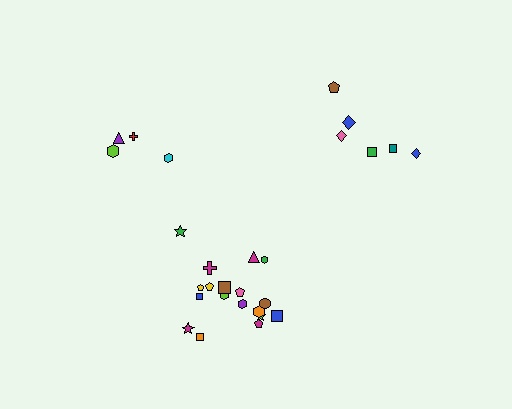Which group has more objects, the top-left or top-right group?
The top-right group.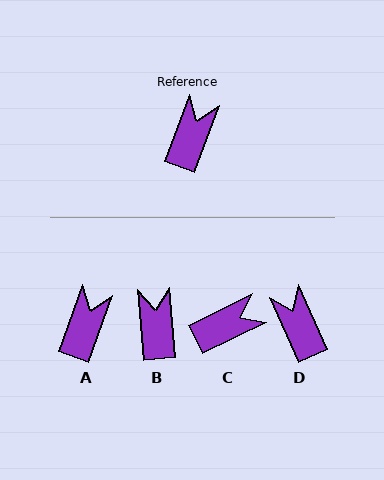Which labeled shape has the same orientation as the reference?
A.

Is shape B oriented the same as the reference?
No, it is off by about 25 degrees.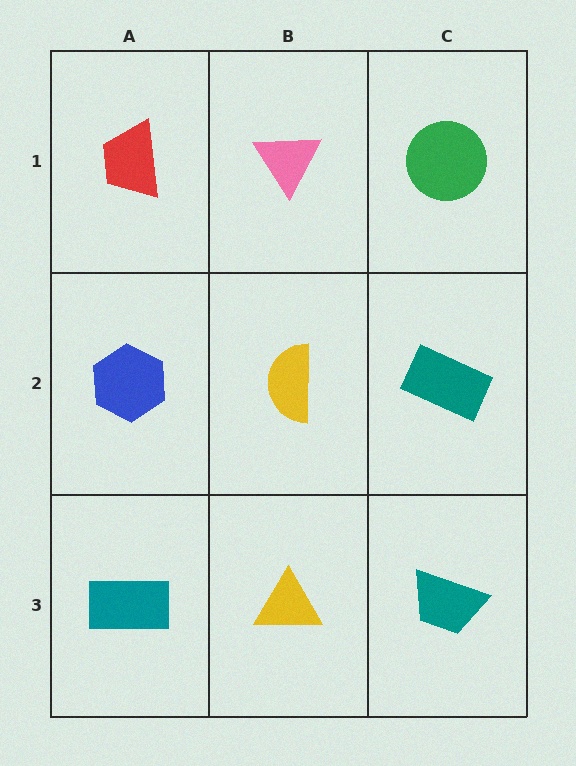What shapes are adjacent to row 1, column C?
A teal rectangle (row 2, column C), a pink triangle (row 1, column B).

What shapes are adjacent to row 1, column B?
A yellow semicircle (row 2, column B), a red trapezoid (row 1, column A), a green circle (row 1, column C).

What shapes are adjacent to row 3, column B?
A yellow semicircle (row 2, column B), a teal rectangle (row 3, column A), a teal trapezoid (row 3, column C).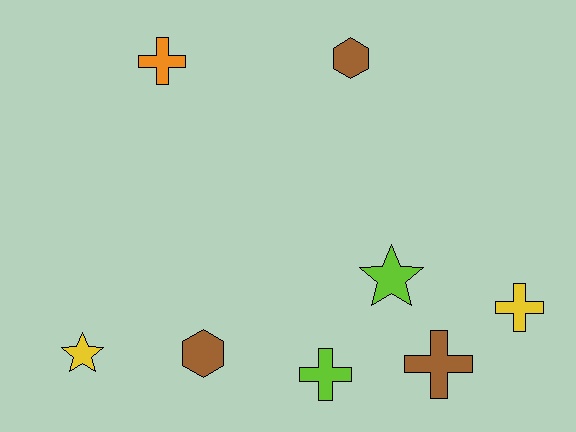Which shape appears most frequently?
Cross, with 4 objects.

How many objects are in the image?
There are 8 objects.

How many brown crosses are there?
There is 1 brown cross.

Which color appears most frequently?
Brown, with 3 objects.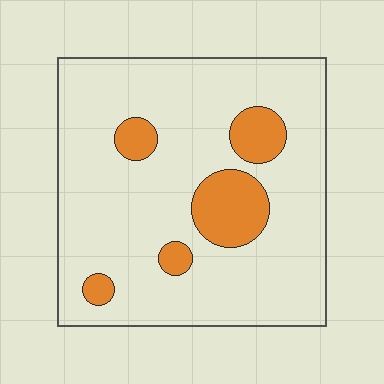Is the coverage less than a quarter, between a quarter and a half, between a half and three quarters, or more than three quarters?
Less than a quarter.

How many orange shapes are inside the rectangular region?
5.